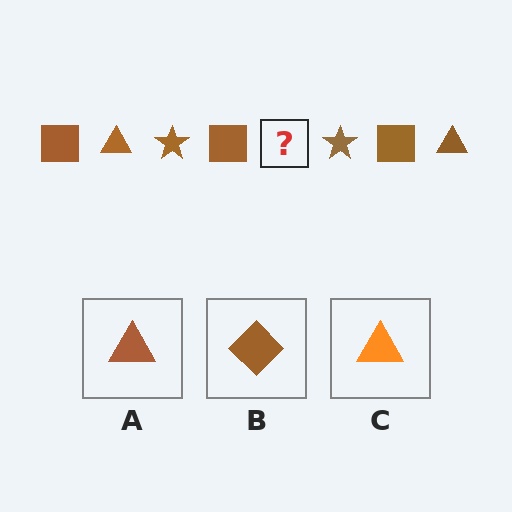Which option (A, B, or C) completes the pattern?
A.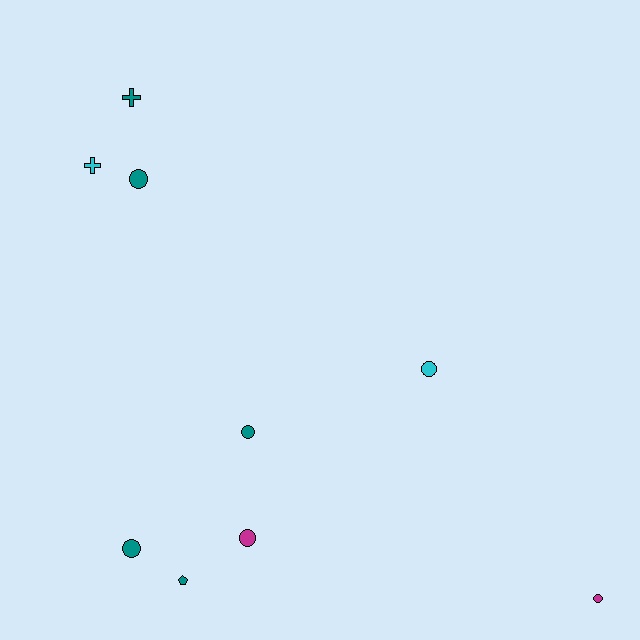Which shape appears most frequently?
Circle, with 6 objects.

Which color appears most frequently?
Teal, with 5 objects.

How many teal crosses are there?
There is 1 teal cross.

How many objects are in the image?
There are 9 objects.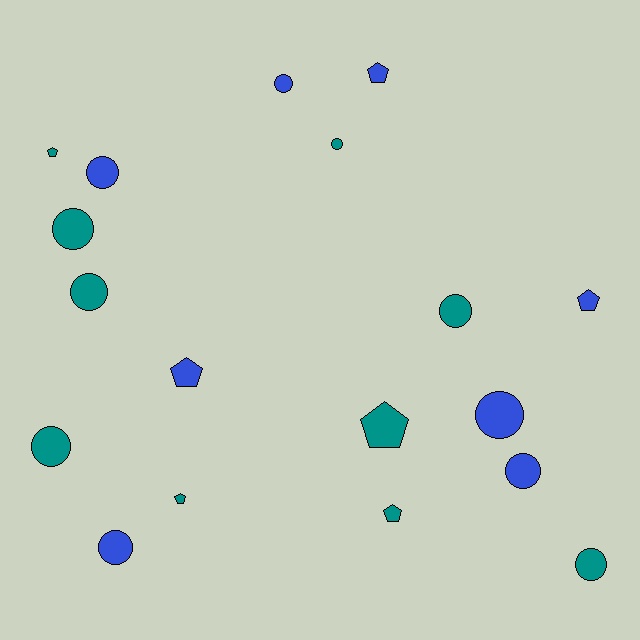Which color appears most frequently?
Teal, with 10 objects.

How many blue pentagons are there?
There are 3 blue pentagons.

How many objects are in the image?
There are 18 objects.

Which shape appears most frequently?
Circle, with 11 objects.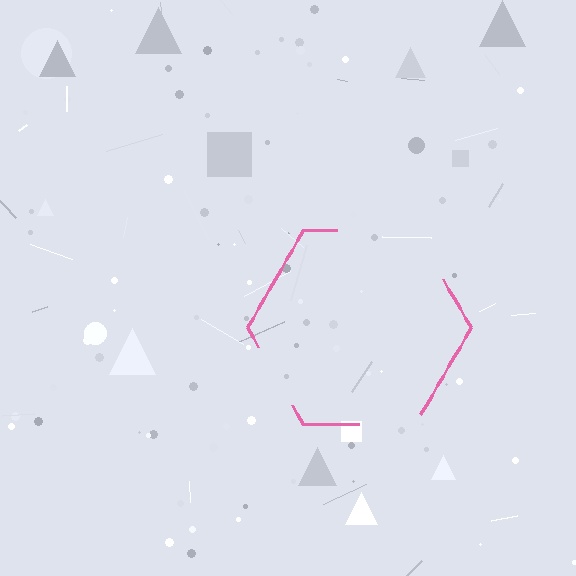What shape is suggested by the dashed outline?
The dashed outline suggests a hexagon.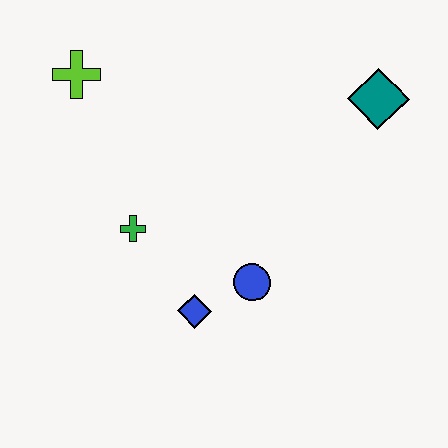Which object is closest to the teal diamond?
The blue circle is closest to the teal diamond.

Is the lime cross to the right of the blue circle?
No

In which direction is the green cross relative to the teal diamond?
The green cross is to the left of the teal diamond.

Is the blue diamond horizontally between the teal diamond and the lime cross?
Yes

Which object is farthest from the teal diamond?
The lime cross is farthest from the teal diamond.